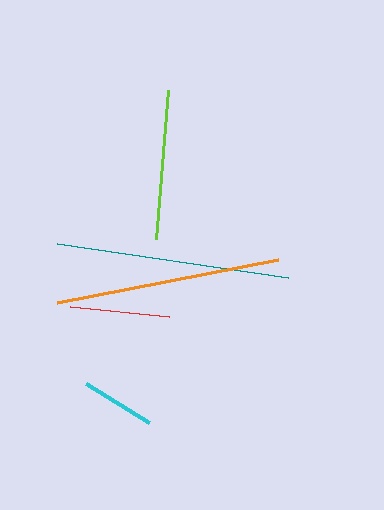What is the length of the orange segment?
The orange segment is approximately 225 pixels long.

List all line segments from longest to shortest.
From longest to shortest: teal, orange, lime, red, cyan.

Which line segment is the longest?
The teal line is the longest at approximately 233 pixels.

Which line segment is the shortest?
The cyan line is the shortest at approximately 74 pixels.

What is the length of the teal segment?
The teal segment is approximately 233 pixels long.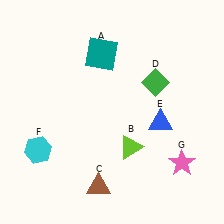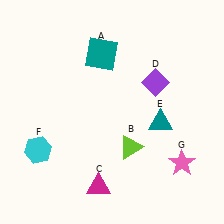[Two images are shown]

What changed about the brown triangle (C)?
In Image 1, C is brown. In Image 2, it changed to magenta.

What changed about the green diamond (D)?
In Image 1, D is green. In Image 2, it changed to purple.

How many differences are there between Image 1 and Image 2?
There are 3 differences between the two images.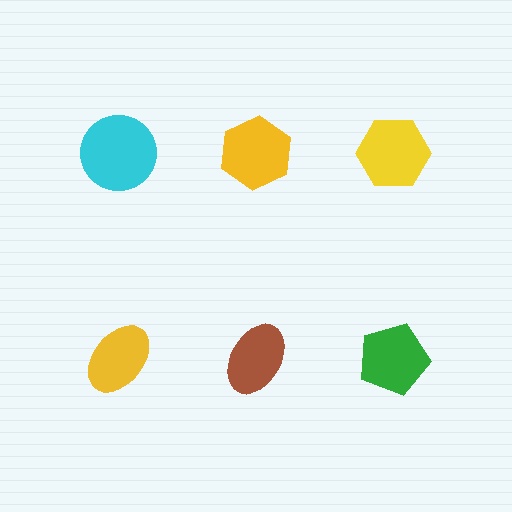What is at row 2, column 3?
A green pentagon.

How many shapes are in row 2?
3 shapes.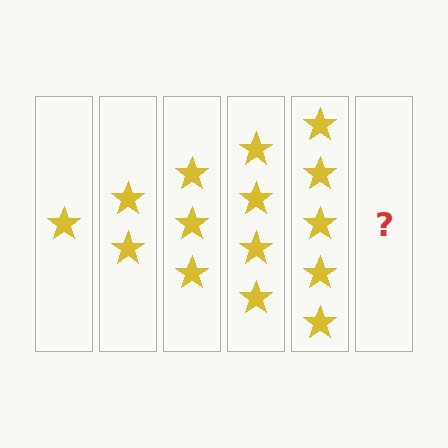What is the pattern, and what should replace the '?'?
The pattern is that each step adds one more star. The '?' should be 6 stars.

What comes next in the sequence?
The next element should be 6 stars.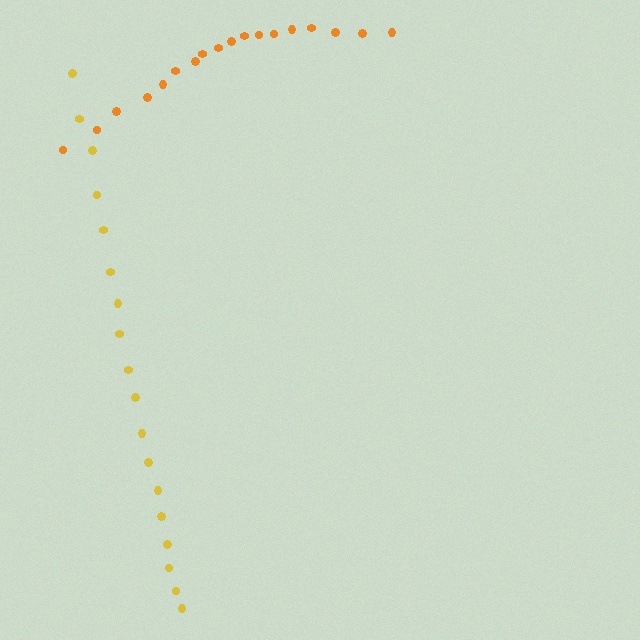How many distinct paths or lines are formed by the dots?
There are 2 distinct paths.